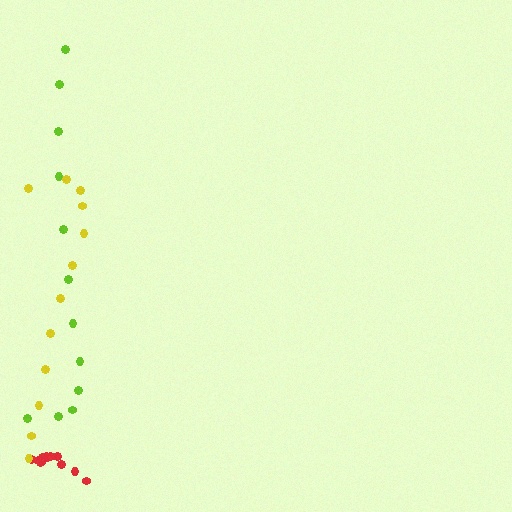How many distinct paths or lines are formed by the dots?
There are 3 distinct paths.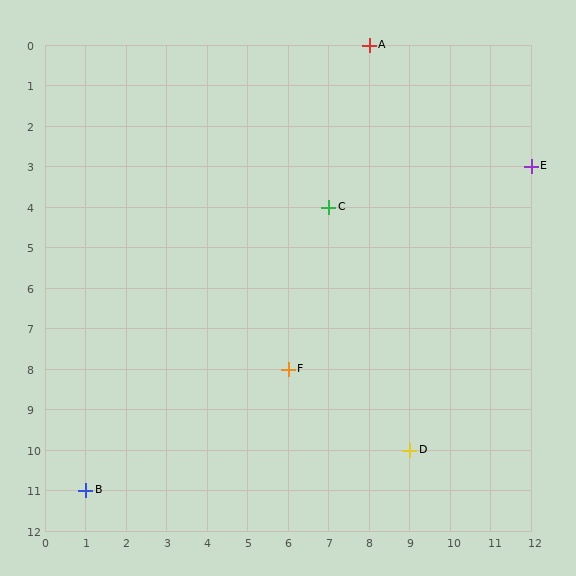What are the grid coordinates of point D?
Point D is at grid coordinates (9, 10).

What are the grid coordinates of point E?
Point E is at grid coordinates (12, 3).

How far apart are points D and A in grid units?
Points D and A are 1 column and 10 rows apart (about 10.0 grid units diagonally).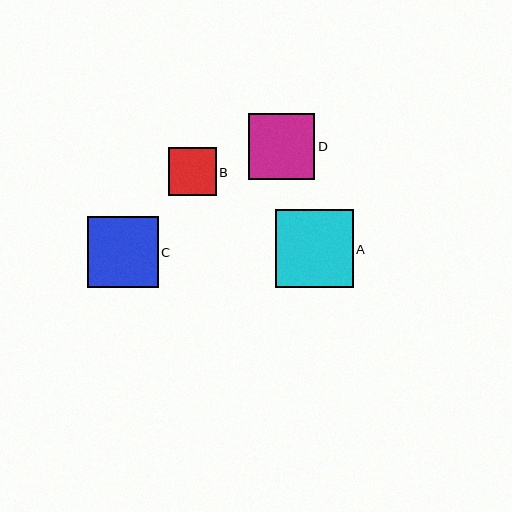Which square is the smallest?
Square B is the smallest with a size of approximately 47 pixels.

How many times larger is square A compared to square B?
Square A is approximately 1.6 times the size of square B.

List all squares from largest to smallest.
From largest to smallest: A, C, D, B.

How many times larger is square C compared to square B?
Square C is approximately 1.5 times the size of square B.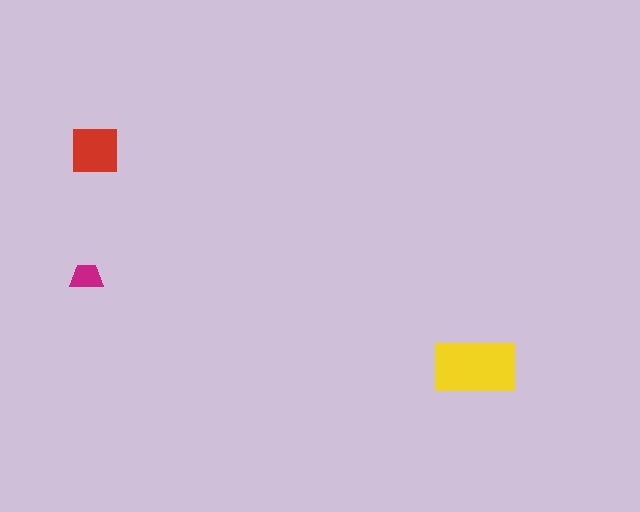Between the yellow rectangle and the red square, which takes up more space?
The yellow rectangle.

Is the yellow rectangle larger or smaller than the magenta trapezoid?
Larger.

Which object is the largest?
The yellow rectangle.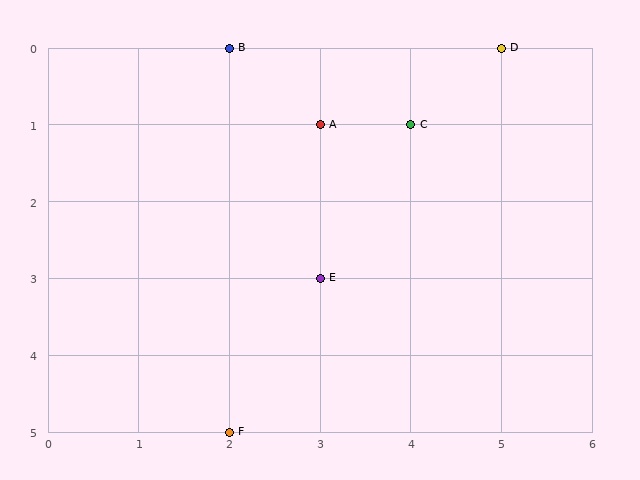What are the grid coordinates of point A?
Point A is at grid coordinates (3, 1).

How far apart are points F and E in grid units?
Points F and E are 1 column and 2 rows apart (about 2.2 grid units diagonally).